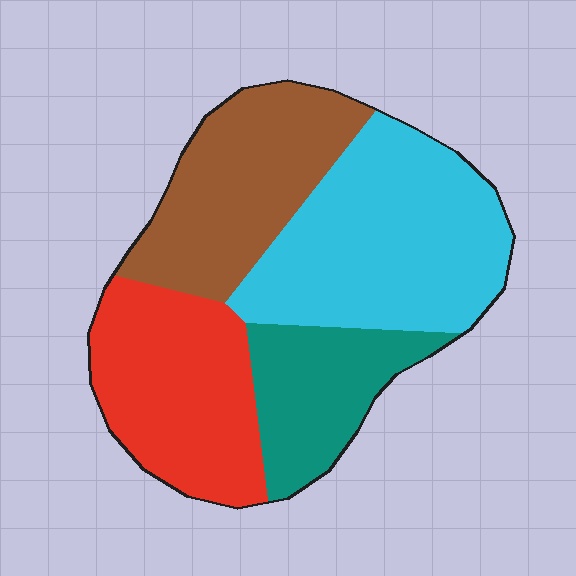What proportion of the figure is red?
Red takes up between a sixth and a third of the figure.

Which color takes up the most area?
Cyan, at roughly 35%.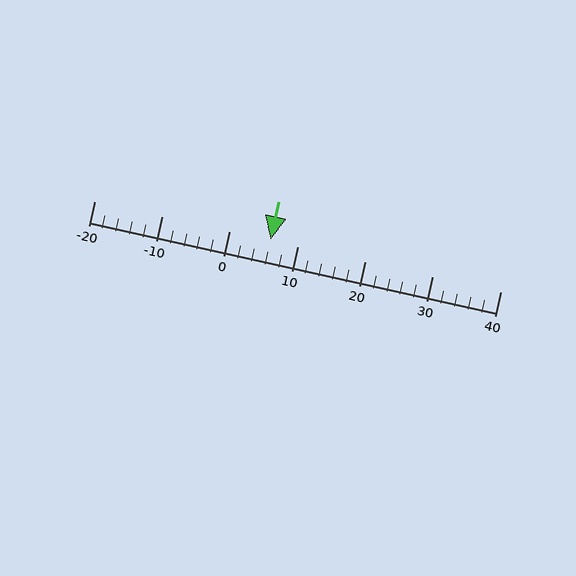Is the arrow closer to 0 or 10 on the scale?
The arrow is closer to 10.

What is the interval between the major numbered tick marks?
The major tick marks are spaced 10 units apart.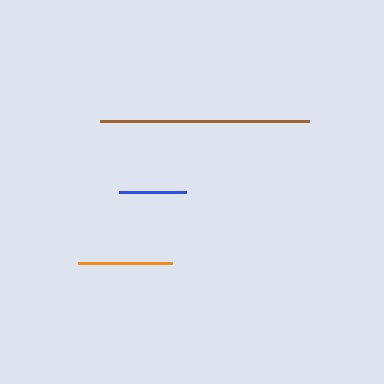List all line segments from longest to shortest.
From longest to shortest: brown, orange, blue.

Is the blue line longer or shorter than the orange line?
The orange line is longer than the blue line.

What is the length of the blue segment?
The blue segment is approximately 67 pixels long.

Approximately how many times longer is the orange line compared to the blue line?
The orange line is approximately 1.4 times the length of the blue line.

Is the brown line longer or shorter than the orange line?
The brown line is longer than the orange line.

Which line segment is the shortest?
The blue line is the shortest at approximately 67 pixels.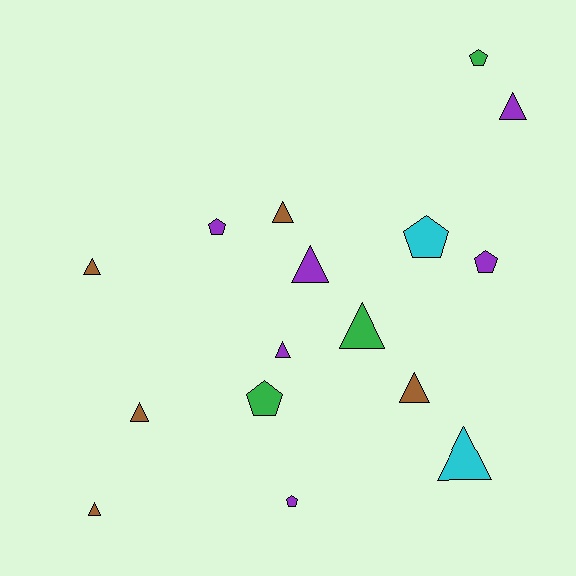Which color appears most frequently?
Purple, with 6 objects.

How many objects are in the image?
There are 16 objects.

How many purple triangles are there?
There are 3 purple triangles.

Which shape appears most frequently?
Triangle, with 10 objects.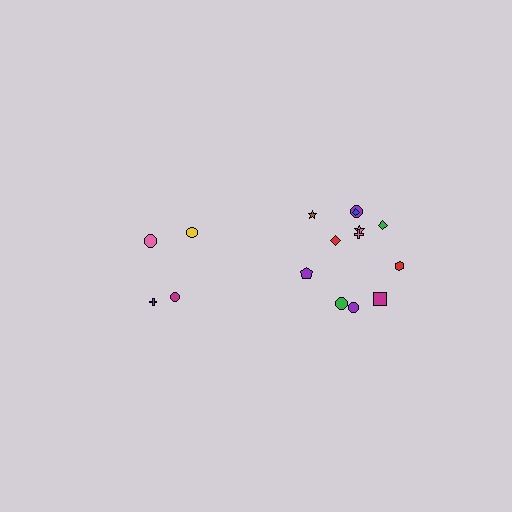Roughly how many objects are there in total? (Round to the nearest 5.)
Roughly 15 objects in total.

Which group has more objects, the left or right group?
The right group.